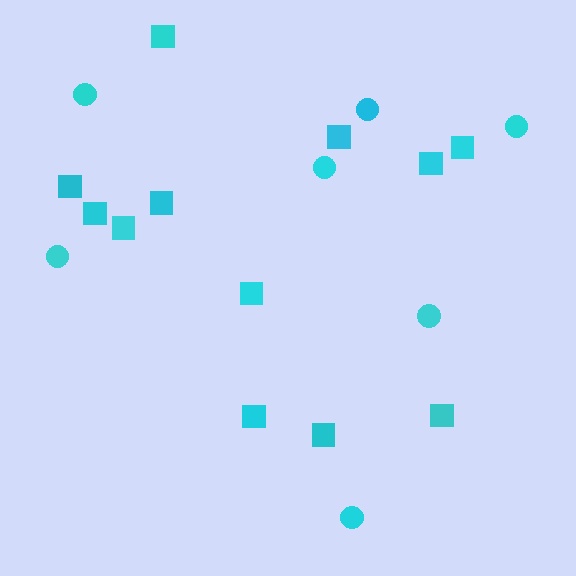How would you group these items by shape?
There are 2 groups: one group of squares (12) and one group of circles (7).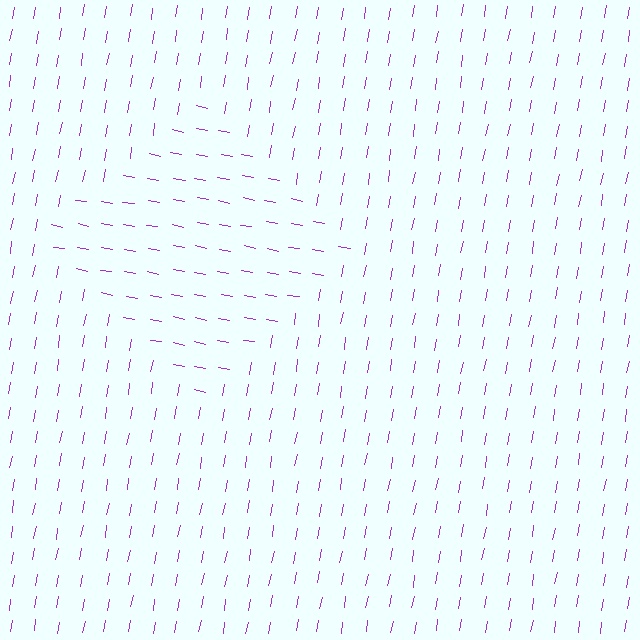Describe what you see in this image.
The image is filled with small purple line segments. A diamond region in the image has lines oriented differently from the surrounding lines, creating a visible texture boundary.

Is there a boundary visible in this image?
Yes, there is a texture boundary formed by a change in line orientation.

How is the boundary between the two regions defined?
The boundary is defined purely by a change in line orientation (approximately 89 degrees difference). All lines are the same color and thickness.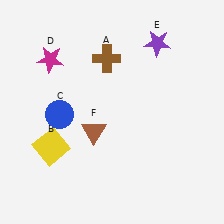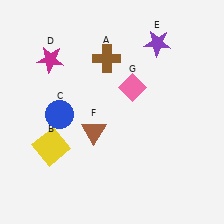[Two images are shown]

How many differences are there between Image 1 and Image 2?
There is 1 difference between the two images.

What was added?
A pink diamond (G) was added in Image 2.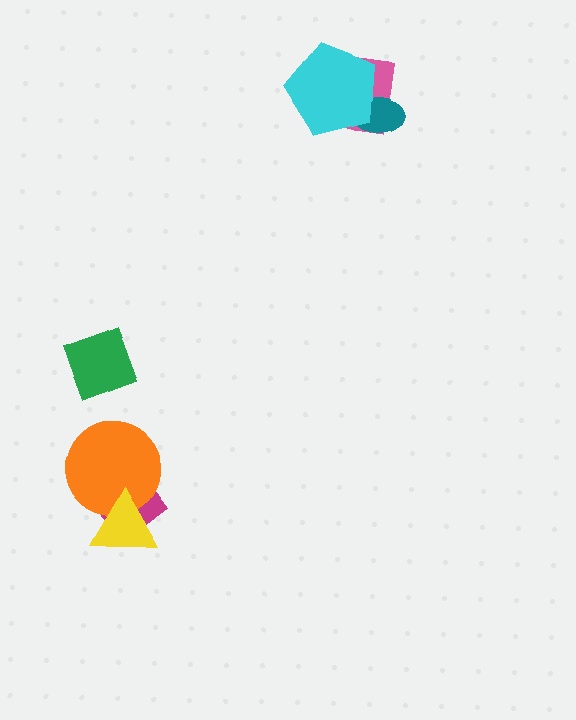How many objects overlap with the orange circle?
2 objects overlap with the orange circle.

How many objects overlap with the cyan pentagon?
2 objects overlap with the cyan pentagon.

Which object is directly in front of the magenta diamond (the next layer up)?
The orange circle is directly in front of the magenta diamond.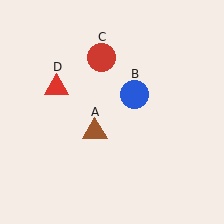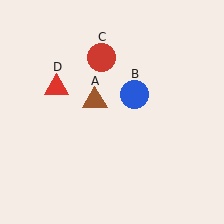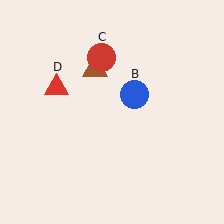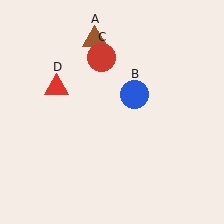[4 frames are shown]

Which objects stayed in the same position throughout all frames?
Blue circle (object B) and red circle (object C) and red triangle (object D) remained stationary.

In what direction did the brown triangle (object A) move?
The brown triangle (object A) moved up.